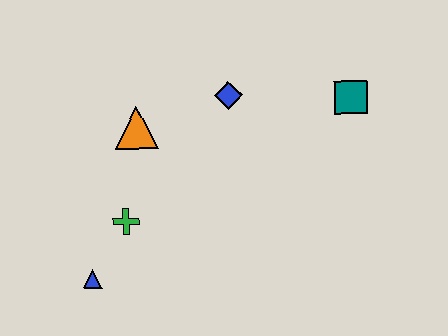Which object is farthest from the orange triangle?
The teal square is farthest from the orange triangle.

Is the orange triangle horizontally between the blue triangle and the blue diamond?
Yes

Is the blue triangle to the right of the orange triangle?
No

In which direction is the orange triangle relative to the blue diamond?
The orange triangle is to the left of the blue diamond.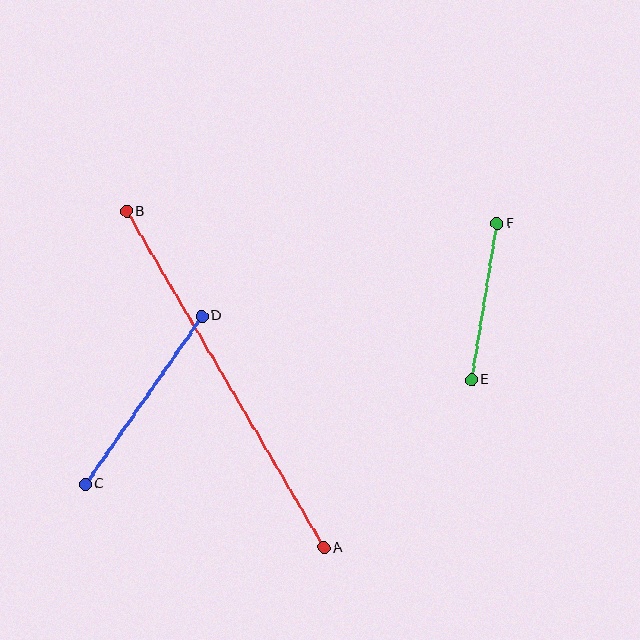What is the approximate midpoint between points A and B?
The midpoint is at approximately (225, 380) pixels.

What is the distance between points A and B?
The distance is approximately 390 pixels.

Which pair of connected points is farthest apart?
Points A and B are farthest apart.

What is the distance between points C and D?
The distance is approximately 204 pixels.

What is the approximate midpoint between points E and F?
The midpoint is at approximately (484, 302) pixels.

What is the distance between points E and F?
The distance is approximately 158 pixels.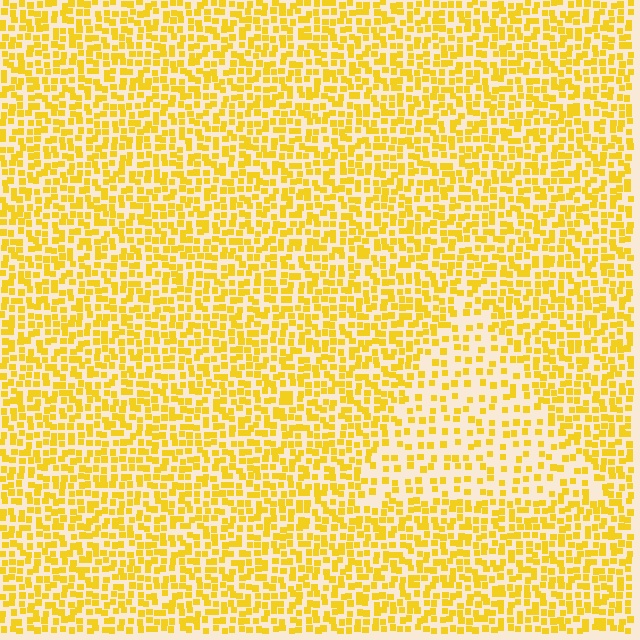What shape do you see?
I see a triangle.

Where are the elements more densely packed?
The elements are more densely packed outside the triangle boundary.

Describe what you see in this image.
The image contains small yellow elements arranged at two different densities. A triangle-shaped region is visible where the elements are less densely packed than the surrounding area.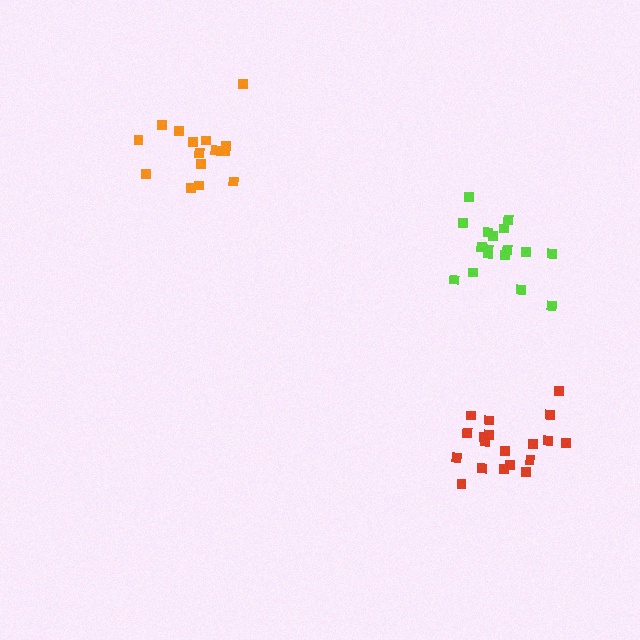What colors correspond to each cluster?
The clusters are colored: lime, orange, red.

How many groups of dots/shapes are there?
There are 3 groups.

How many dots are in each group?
Group 1: 17 dots, Group 2: 15 dots, Group 3: 19 dots (51 total).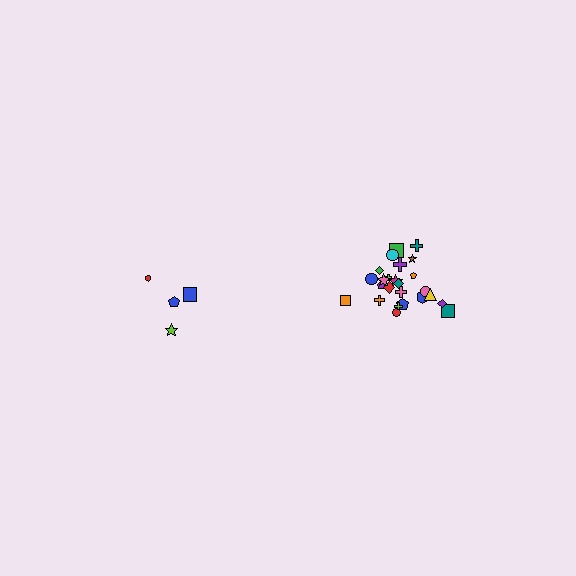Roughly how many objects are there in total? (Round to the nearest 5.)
Roughly 30 objects in total.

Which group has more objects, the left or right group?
The right group.